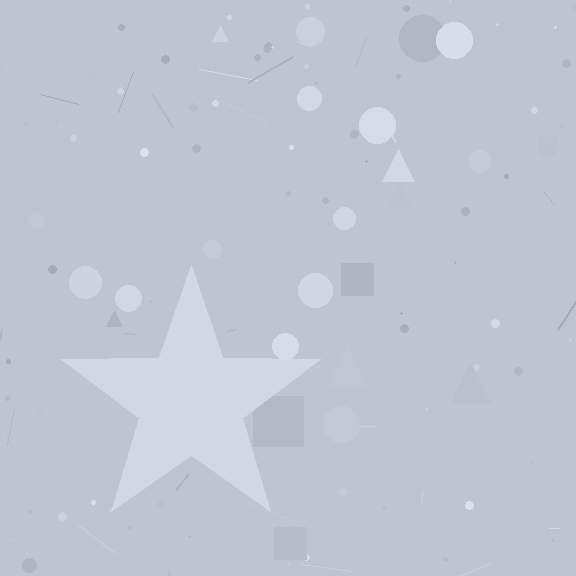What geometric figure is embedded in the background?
A star is embedded in the background.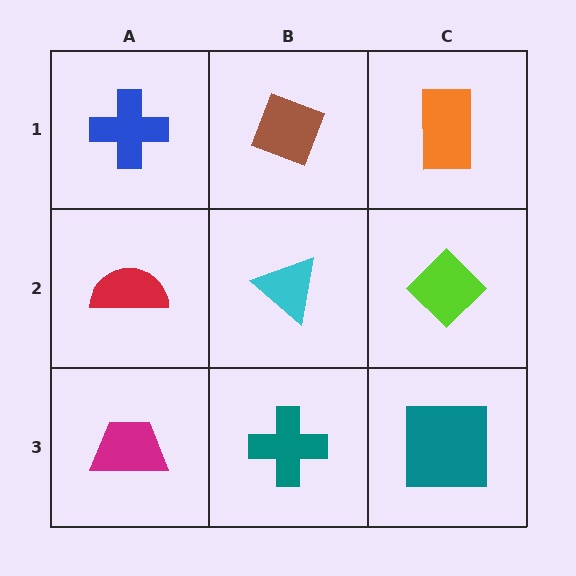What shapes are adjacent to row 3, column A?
A red semicircle (row 2, column A), a teal cross (row 3, column B).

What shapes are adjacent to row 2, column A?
A blue cross (row 1, column A), a magenta trapezoid (row 3, column A), a cyan triangle (row 2, column B).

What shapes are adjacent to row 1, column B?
A cyan triangle (row 2, column B), a blue cross (row 1, column A), an orange rectangle (row 1, column C).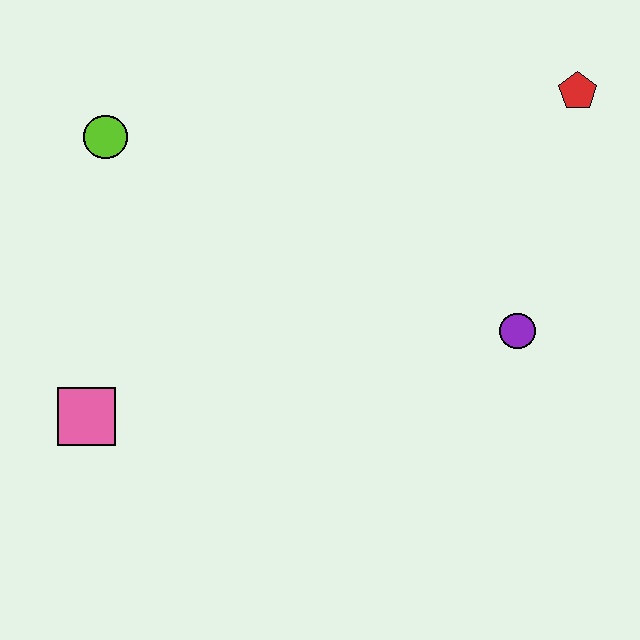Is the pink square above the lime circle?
No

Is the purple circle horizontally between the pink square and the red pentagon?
Yes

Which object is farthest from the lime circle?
The red pentagon is farthest from the lime circle.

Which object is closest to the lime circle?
The pink square is closest to the lime circle.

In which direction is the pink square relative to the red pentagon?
The pink square is to the left of the red pentagon.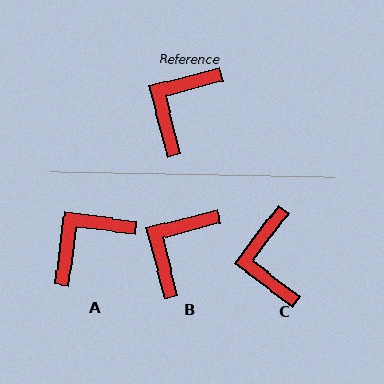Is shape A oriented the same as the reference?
No, it is off by about 22 degrees.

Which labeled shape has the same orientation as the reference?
B.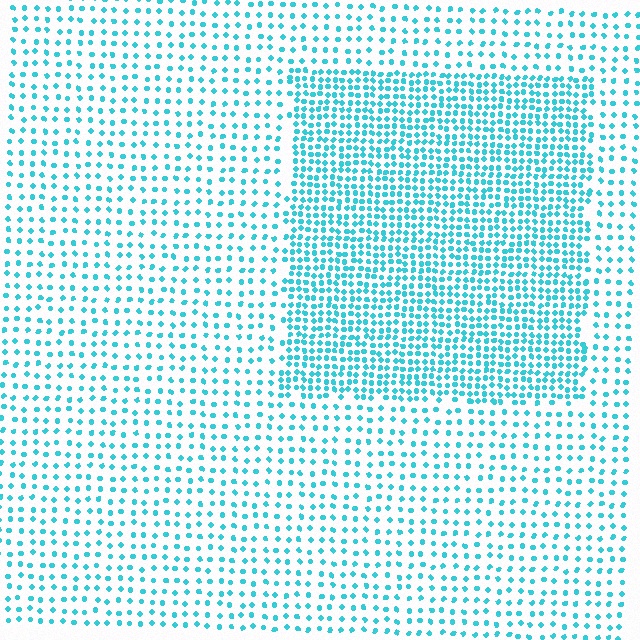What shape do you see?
I see a rectangle.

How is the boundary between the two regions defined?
The boundary is defined by a change in element density (approximately 2.2x ratio). All elements are the same color, size, and shape.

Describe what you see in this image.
The image contains small cyan elements arranged at two different densities. A rectangle-shaped region is visible where the elements are more densely packed than the surrounding area.